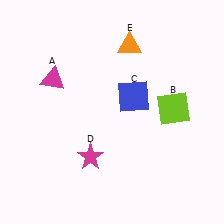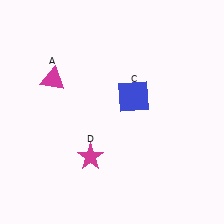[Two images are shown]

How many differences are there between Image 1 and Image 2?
There are 2 differences between the two images.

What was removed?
The lime square (B), the orange triangle (E) were removed in Image 2.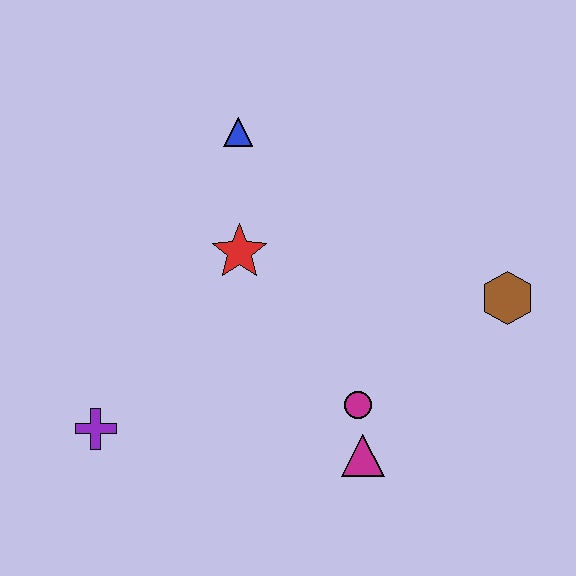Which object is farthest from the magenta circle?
The blue triangle is farthest from the magenta circle.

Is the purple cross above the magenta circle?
No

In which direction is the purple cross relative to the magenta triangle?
The purple cross is to the left of the magenta triangle.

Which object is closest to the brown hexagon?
The magenta circle is closest to the brown hexagon.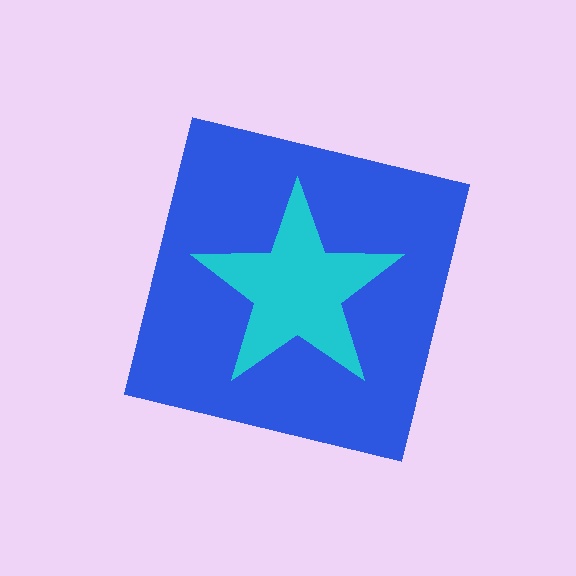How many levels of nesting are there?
2.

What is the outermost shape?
The blue square.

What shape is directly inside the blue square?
The cyan star.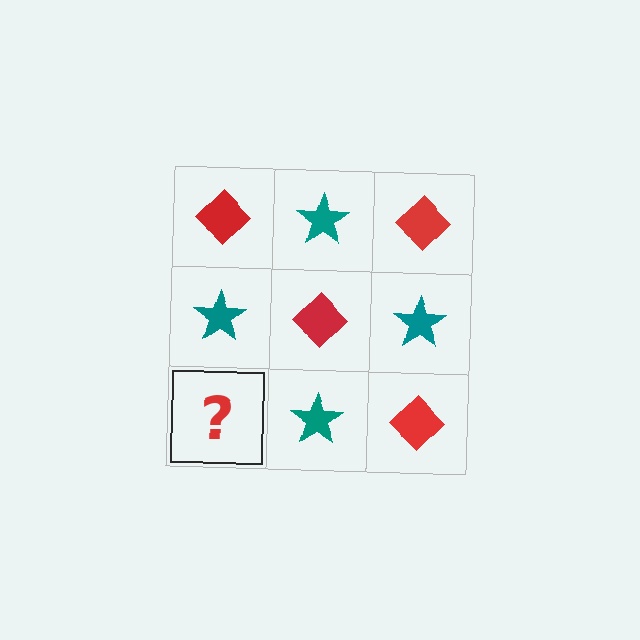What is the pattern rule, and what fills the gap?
The rule is that it alternates red diamond and teal star in a checkerboard pattern. The gap should be filled with a red diamond.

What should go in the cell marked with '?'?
The missing cell should contain a red diamond.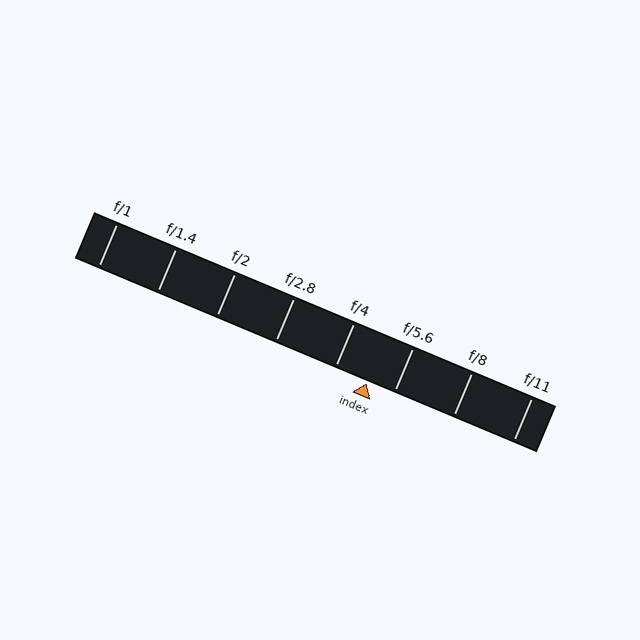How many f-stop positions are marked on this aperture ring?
There are 8 f-stop positions marked.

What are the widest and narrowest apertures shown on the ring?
The widest aperture shown is f/1 and the narrowest is f/11.